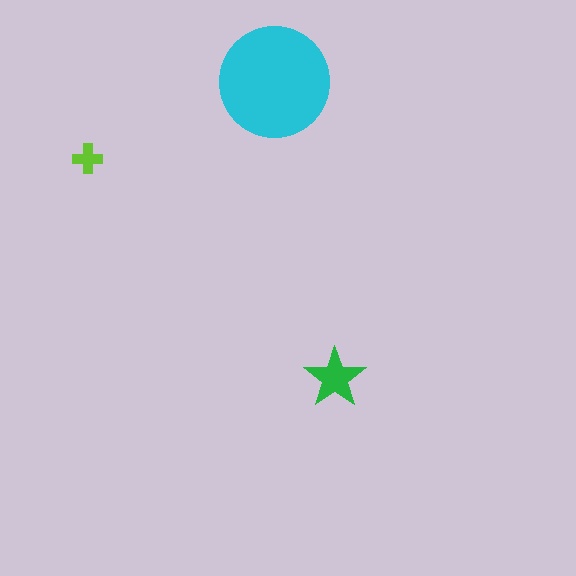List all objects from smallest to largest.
The lime cross, the green star, the cyan circle.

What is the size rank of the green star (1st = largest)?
2nd.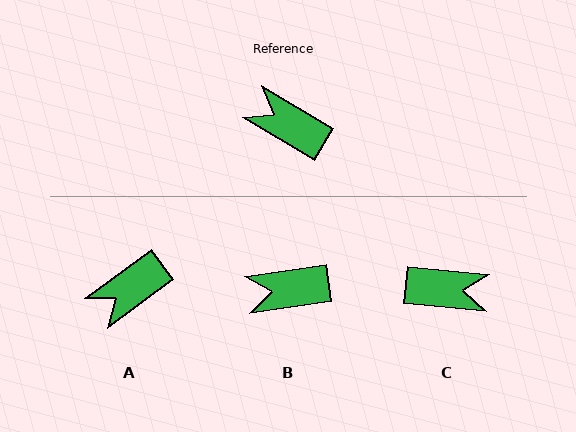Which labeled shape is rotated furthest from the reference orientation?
C, about 155 degrees away.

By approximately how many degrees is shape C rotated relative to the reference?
Approximately 155 degrees clockwise.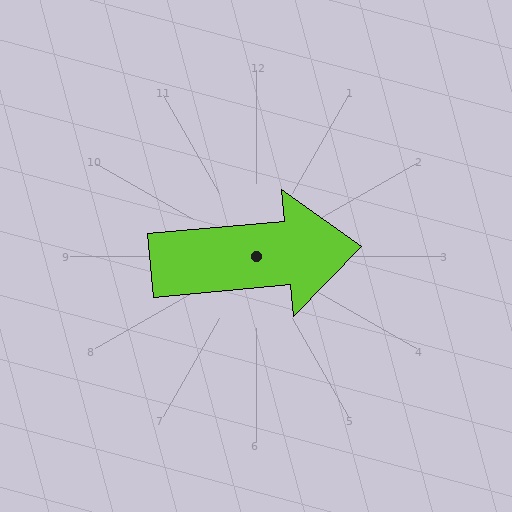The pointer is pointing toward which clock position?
Roughly 3 o'clock.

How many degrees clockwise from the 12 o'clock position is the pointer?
Approximately 85 degrees.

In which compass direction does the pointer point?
East.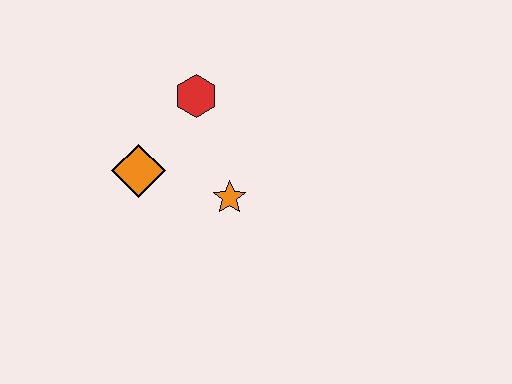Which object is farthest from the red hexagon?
The orange star is farthest from the red hexagon.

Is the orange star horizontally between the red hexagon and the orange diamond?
No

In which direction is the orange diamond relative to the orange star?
The orange diamond is to the left of the orange star.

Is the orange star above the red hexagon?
No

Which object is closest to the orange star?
The orange diamond is closest to the orange star.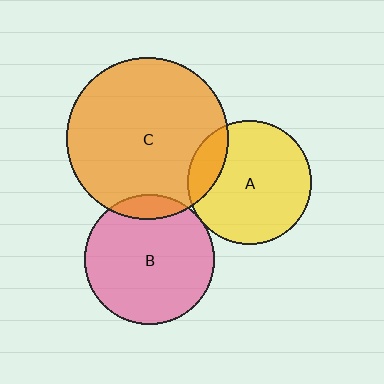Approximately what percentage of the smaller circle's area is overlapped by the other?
Approximately 10%.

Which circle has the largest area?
Circle C (orange).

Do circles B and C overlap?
Yes.